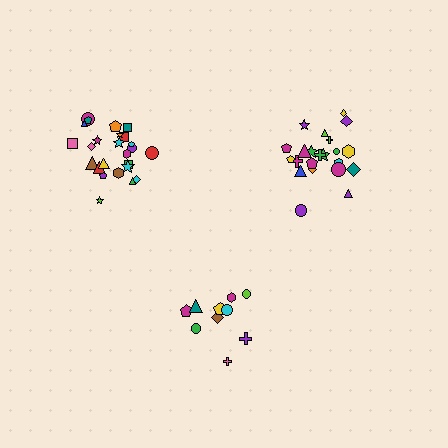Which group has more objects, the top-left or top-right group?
The top-left group.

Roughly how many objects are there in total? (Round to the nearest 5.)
Roughly 55 objects in total.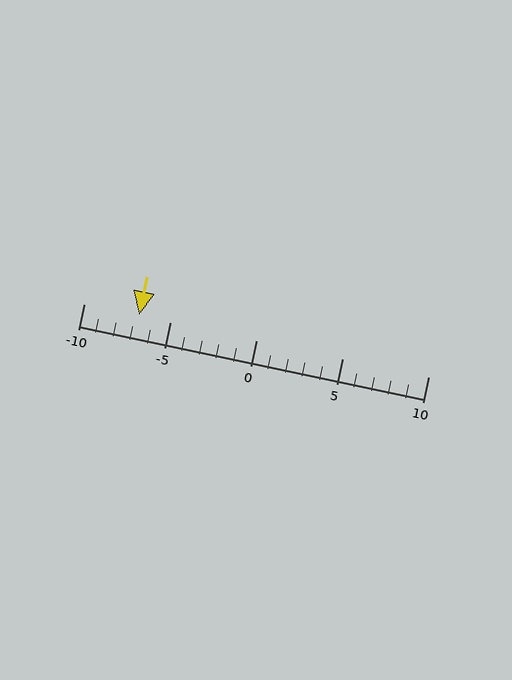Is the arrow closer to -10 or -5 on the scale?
The arrow is closer to -5.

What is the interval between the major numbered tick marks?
The major tick marks are spaced 5 units apart.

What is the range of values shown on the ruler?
The ruler shows values from -10 to 10.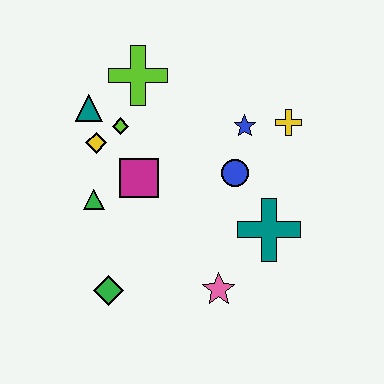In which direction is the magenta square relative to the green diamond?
The magenta square is above the green diamond.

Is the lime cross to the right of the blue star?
No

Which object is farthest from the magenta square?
The yellow cross is farthest from the magenta square.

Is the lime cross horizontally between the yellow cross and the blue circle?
No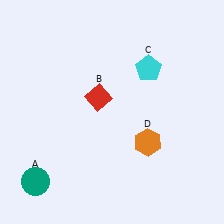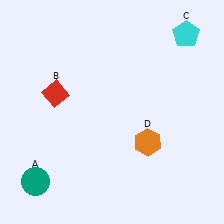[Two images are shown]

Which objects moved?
The objects that moved are: the red diamond (B), the cyan pentagon (C).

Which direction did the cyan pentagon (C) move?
The cyan pentagon (C) moved right.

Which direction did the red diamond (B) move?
The red diamond (B) moved left.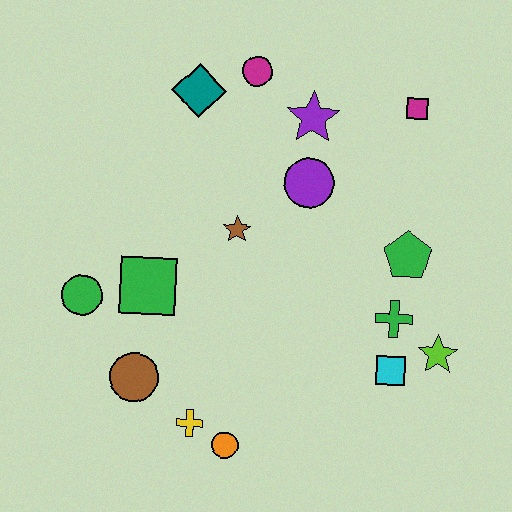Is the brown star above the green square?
Yes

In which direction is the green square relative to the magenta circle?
The green square is below the magenta circle.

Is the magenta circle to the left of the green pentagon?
Yes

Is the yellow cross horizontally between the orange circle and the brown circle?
Yes